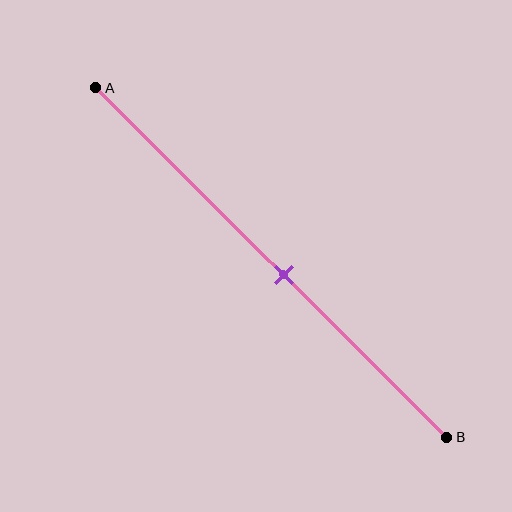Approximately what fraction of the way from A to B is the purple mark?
The purple mark is approximately 55% of the way from A to B.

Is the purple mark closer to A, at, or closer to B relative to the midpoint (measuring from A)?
The purple mark is closer to point B than the midpoint of segment AB.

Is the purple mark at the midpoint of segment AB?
No, the mark is at about 55% from A, not at the 50% midpoint.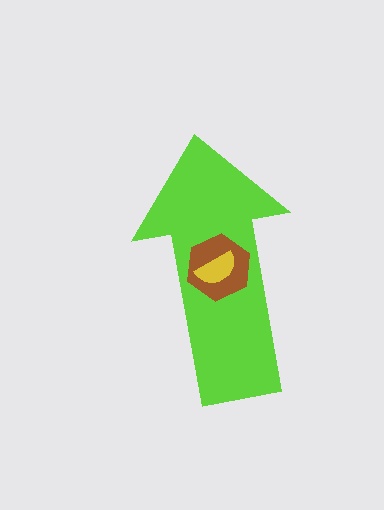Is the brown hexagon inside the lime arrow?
Yes.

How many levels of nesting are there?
3.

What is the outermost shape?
The lime arrow.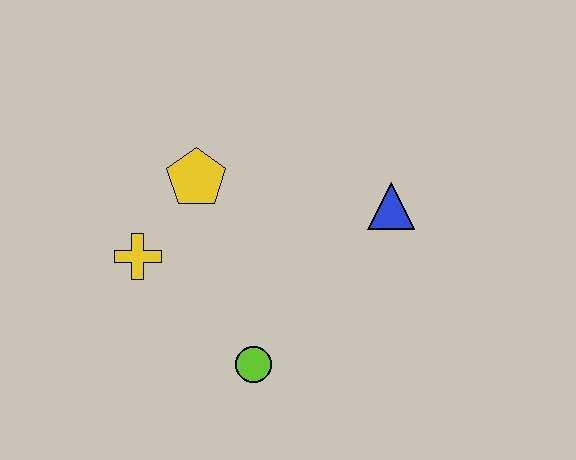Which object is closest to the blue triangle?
The yellow pentagon is closest to the blue triangle.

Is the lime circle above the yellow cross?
No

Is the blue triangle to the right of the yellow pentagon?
Yes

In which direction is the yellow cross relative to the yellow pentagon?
The yellow cross is below the yellow pentagon.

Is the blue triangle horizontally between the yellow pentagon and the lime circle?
No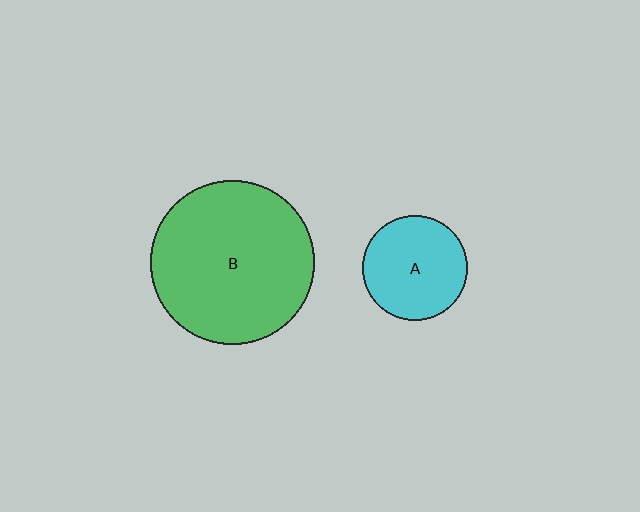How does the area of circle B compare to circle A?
Approximately 2.4 times.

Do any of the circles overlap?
No, none of the circles overlap.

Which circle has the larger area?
Circle B (green).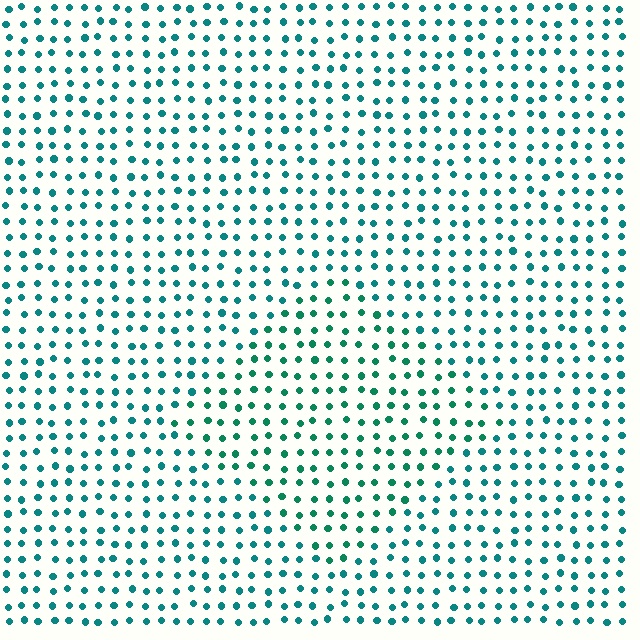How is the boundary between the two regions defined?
The boundary is defined purely by a slight shift in hue (about 20 degrees). Spacing, size, and orientation are identical on both sides.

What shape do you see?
I see a diamond.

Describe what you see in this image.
The image is filled with small teal elements in a uniform arrangement. A diamond-shaped region is visible where the elements are tinted to a slightly different hue, forming a subtle color boundary.